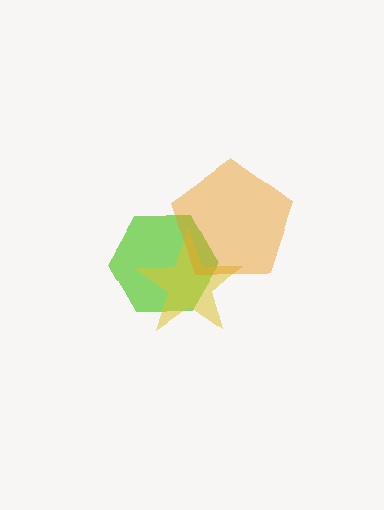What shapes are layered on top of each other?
The layered shapes are: a lime hexagon, a yellow star, an orange pentagon.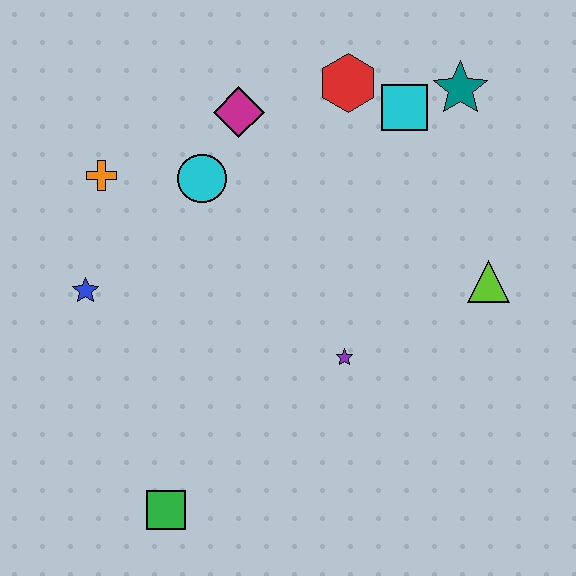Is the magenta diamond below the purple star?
No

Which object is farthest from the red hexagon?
The green square is farthest from the red hexagon.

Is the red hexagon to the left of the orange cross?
No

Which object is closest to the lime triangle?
The purple star is closest to the lime triangle.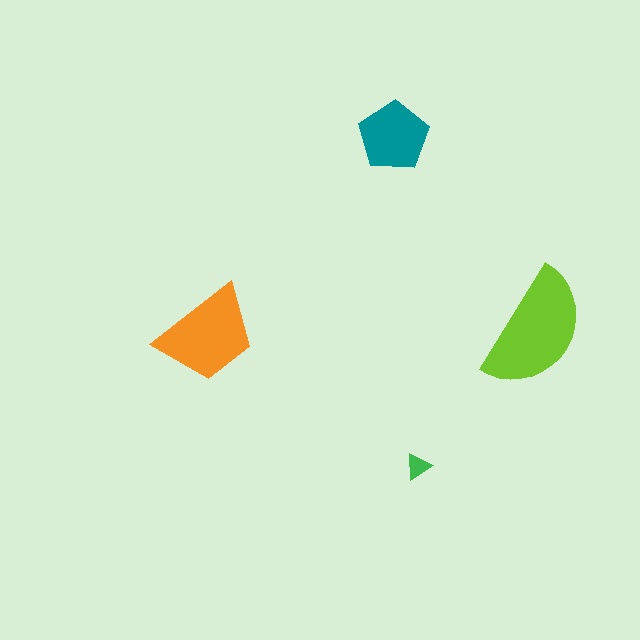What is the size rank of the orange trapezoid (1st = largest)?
2nd.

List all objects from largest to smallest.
The lime semicircle, the orange trapezoid, the teal pentagon, the green triangle.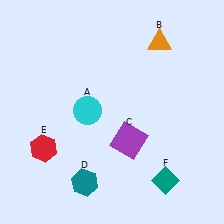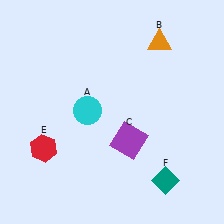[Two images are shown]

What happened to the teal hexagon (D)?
The teal hexagon (D) was removed in Image 2. It was in the bottom-left area of Image 1.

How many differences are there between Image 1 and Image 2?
There is 1 difference between the two images.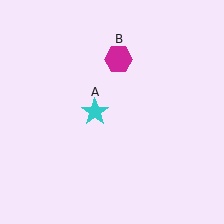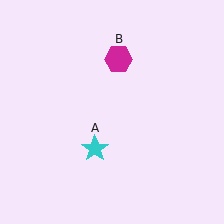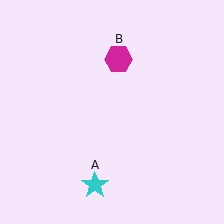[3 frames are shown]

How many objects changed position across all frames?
1 object changed position: cyan star (object A).